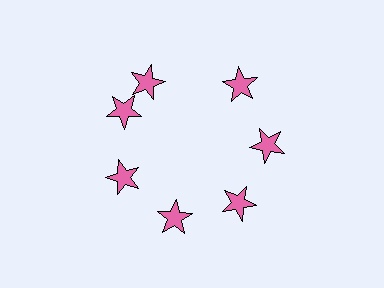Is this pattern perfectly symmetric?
No. The 7 pink stars are arranged in a ring, but one element near the 12 o'clock position is rotated out of alignment along the ring, breaking the 7-fold rotational symmetry.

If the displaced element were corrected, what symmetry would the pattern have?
It would have 7-fold rotational symmetry — the pattern would map onto itself every 51 degrees.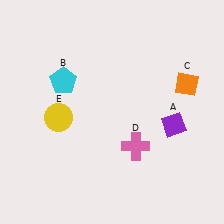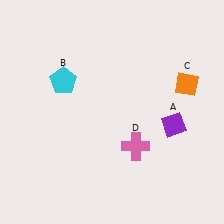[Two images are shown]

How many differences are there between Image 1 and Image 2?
There is 1 difference between the two images.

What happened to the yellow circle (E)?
The yellow circle (E) was removed in Image 2. It was in the bottom-left area of Image 1.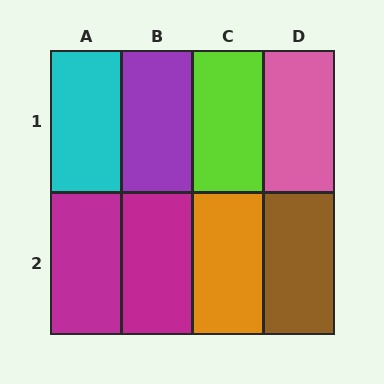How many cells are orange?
1 cell is orange.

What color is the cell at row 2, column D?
Brown.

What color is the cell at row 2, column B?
Magenta.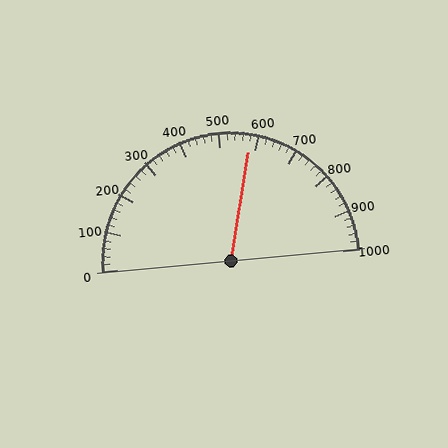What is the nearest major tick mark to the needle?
The nearest major tick mark is 600.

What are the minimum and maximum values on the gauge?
The gauge ranges from 0 to 1000.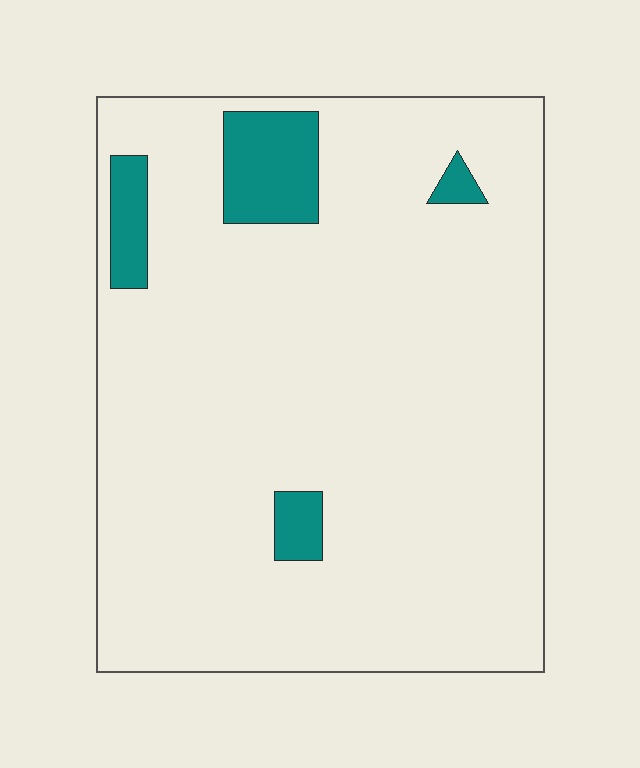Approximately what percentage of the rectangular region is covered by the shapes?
Approximately 10%.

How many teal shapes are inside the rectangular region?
4.